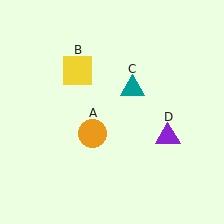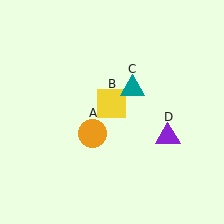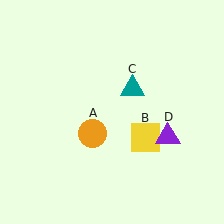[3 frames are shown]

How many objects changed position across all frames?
1 object changed position: yellow square (object B).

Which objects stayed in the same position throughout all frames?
Orange circle (object A) and teal triangle (object C) and purple triangle (object D) remained stationary.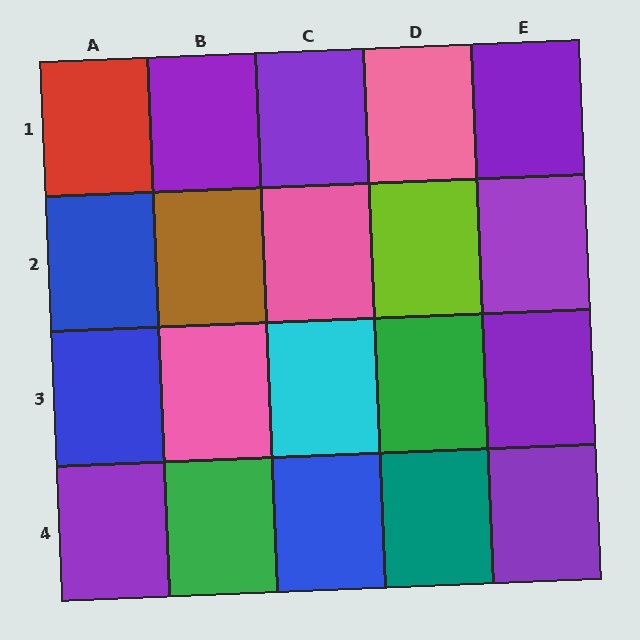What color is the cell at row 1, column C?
Purple.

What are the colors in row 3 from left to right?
Blue, pink, cyan, green, purple.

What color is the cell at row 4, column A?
Purple.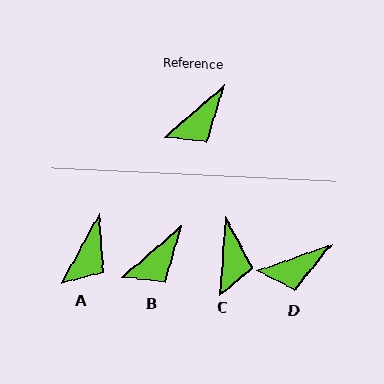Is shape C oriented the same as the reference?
No, it is off by about 45 degrees.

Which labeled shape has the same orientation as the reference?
B.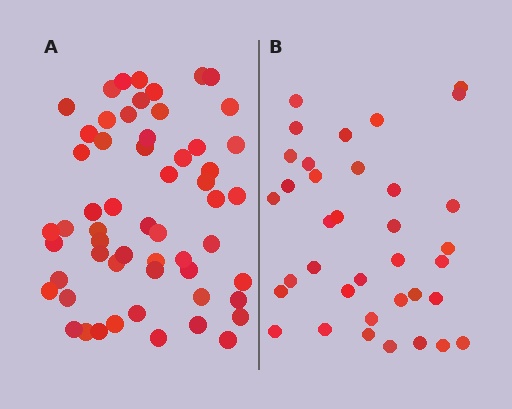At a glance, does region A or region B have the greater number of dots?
Region A (the left region) has more dots.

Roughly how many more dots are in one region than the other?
Region A has approximately 20 more dots than region B.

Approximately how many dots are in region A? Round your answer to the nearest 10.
About 60 dots. (The exact count is 57, which rounds to 60.)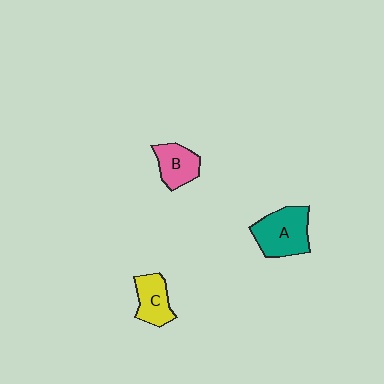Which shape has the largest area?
Shape A (teal).